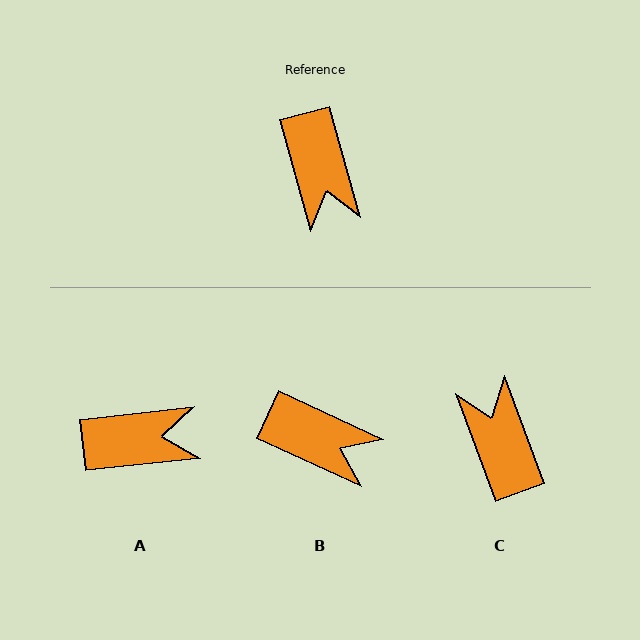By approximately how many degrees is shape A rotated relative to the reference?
Approximately 81 degrees counter-clockwise.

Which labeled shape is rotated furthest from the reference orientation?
C, about 175 degrees away.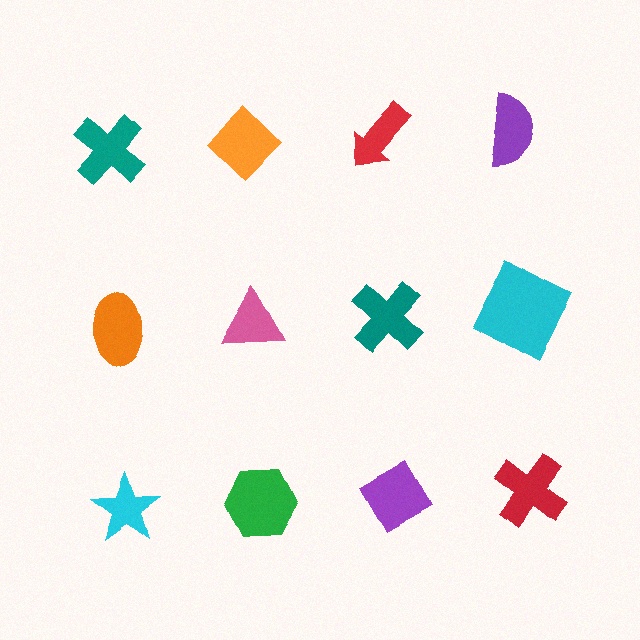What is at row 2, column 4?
A cyan square.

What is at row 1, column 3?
A red arrow.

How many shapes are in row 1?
4 shapes.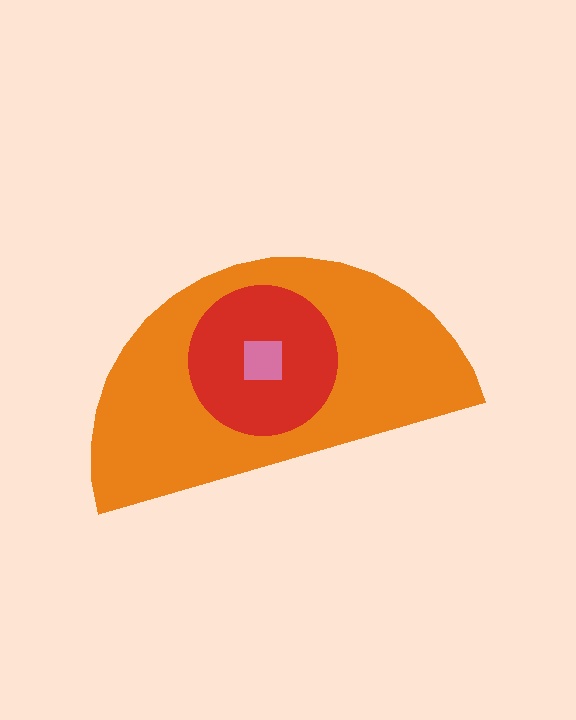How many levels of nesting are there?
3.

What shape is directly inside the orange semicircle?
The red circle.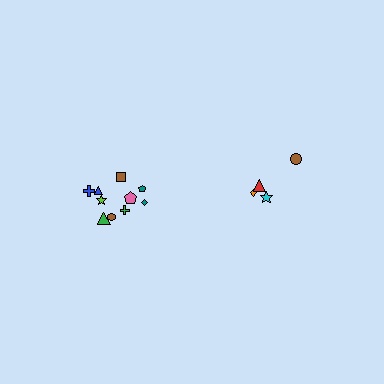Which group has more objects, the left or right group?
The left group.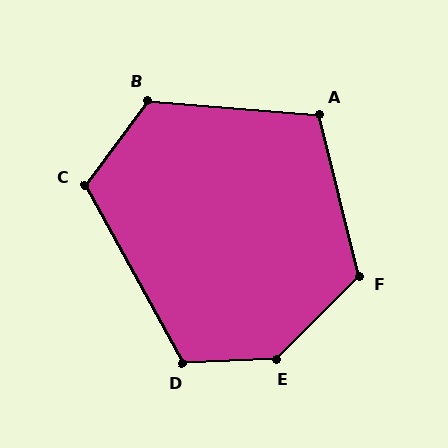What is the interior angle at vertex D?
Approximately 117 degrees (obtuse).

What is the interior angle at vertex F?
Approximately 121 degrees (obtuse).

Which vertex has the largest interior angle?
E, at approximately 137 degrees.